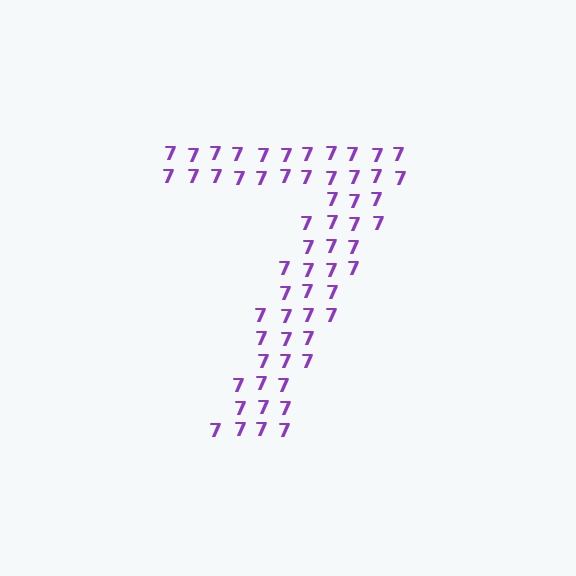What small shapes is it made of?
It is made of small digit 7's.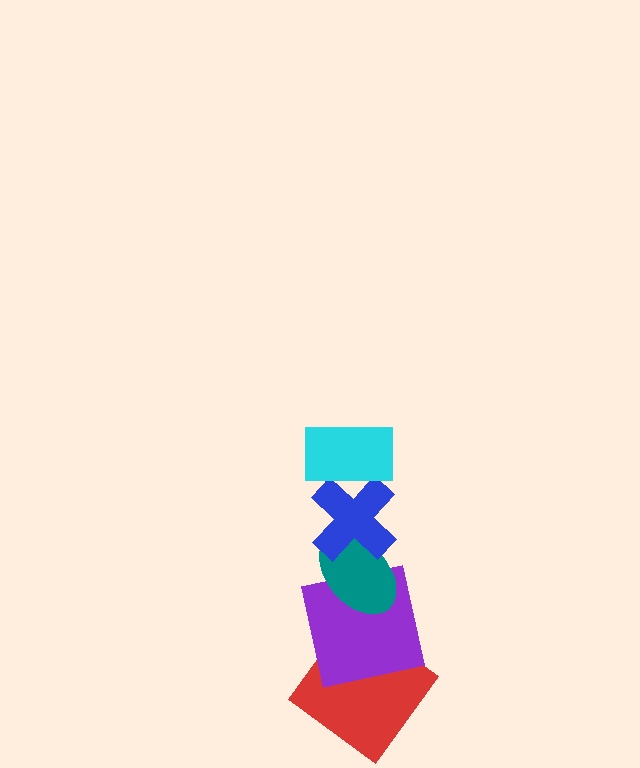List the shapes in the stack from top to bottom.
From top to bottom: the cyan rectangle, the blue cross, the teal ellipse, the purple square, the red diamond.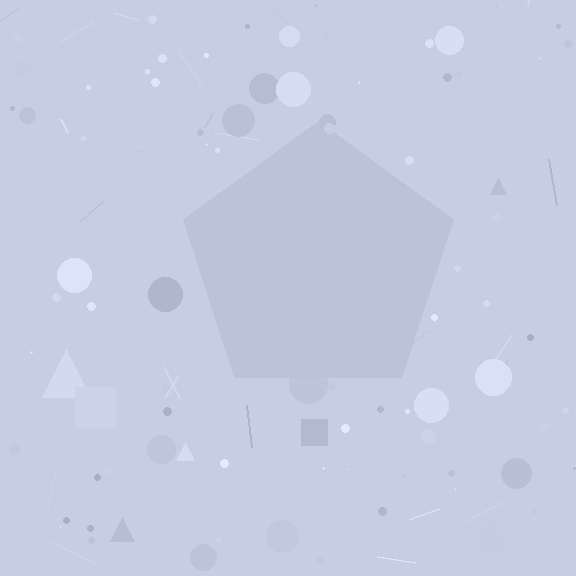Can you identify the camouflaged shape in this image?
The camouflaged shape is a pentagon.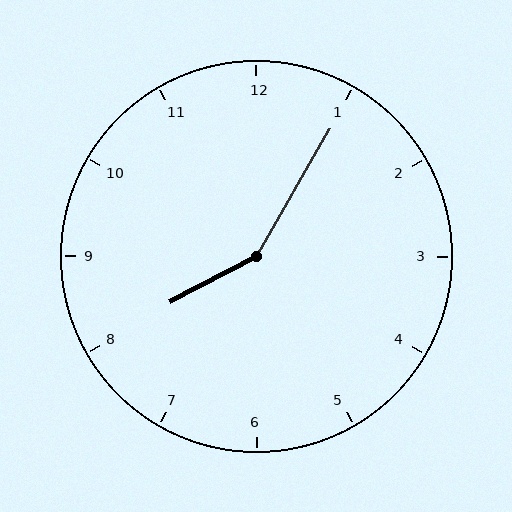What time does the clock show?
8:05.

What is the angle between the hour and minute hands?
Approximately 148 degrees.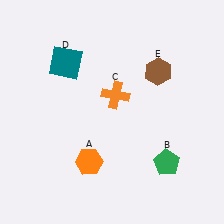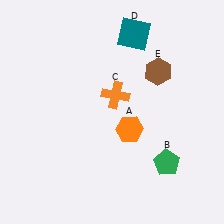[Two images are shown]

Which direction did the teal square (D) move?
The teal square (D) moved right.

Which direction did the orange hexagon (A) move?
The orange hexagon (A) moved right.